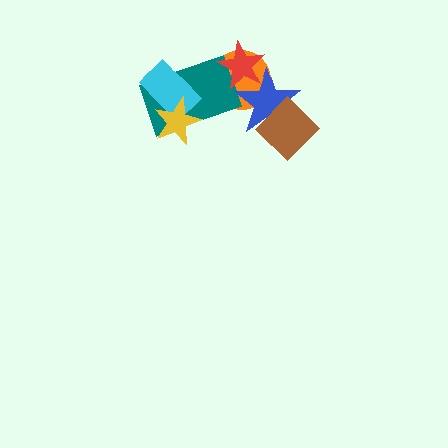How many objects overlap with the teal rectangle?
4 objects overlap with the teal rectangle.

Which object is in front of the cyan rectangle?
The yellow star is in front of the cyan rectangle.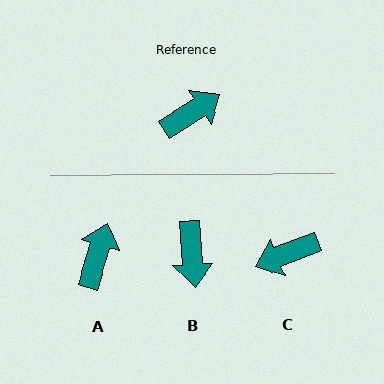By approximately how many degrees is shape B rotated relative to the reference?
Approximately 118 degrees clockwise.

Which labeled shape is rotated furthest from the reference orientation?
C, about 169 degrees away.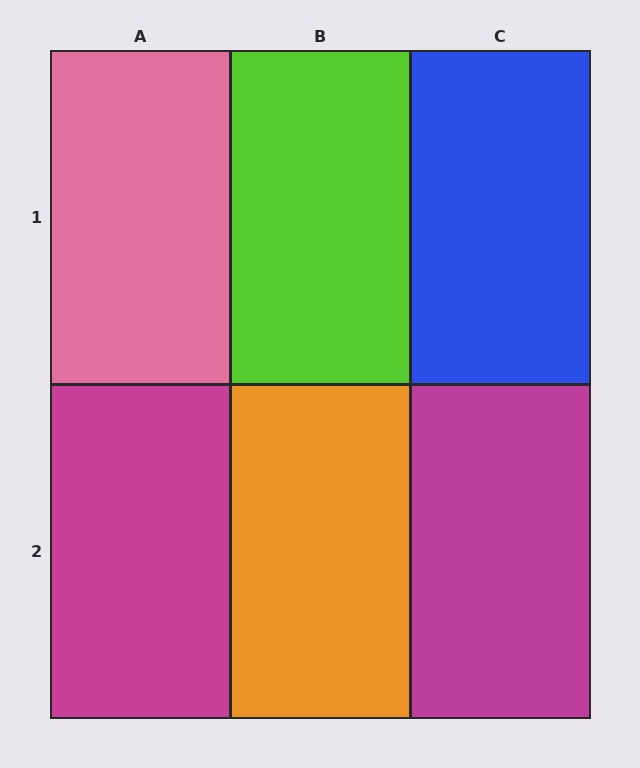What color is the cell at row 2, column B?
Orange.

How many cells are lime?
1 cell is lime.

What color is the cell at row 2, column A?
Magenta.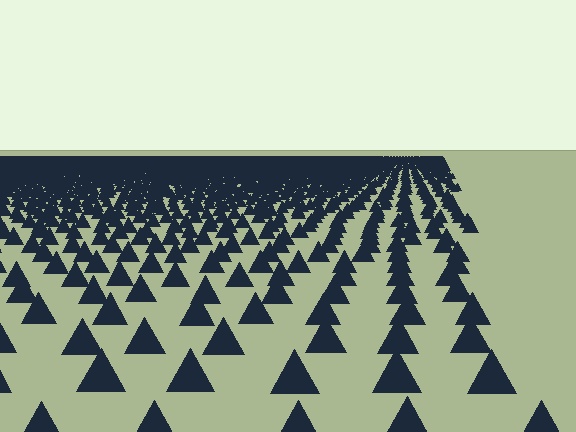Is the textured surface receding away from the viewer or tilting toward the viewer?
The surface is receding away from the viewer. Texture elements get smaller and denser toward the top.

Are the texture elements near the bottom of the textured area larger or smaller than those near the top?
Larger. Near the bottom, elements are closer to the viewer and appear at a bigger on-screen size.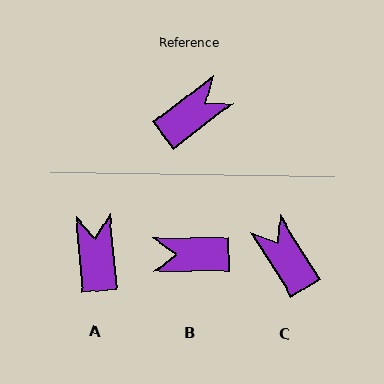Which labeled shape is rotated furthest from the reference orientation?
B, about 144 degrees away.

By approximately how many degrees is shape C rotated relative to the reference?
Approximately 85 degrees counter-clockwise.